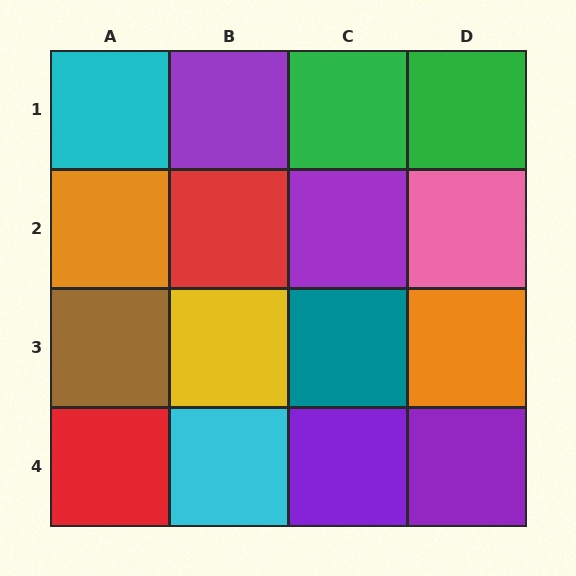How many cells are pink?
1 cell is pink.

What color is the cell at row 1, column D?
Green.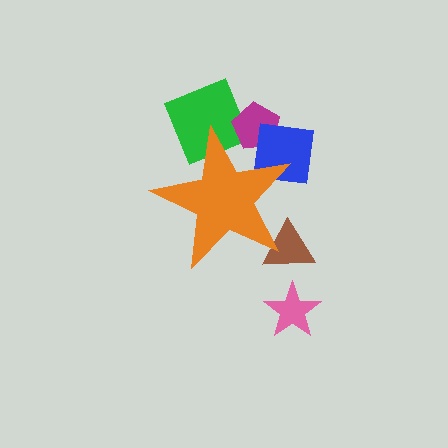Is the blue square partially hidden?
Yes, the blue square is partially hidden behind the orange star.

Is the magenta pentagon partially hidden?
Yes, the magenta pentagon is partially hidden behind the orange star.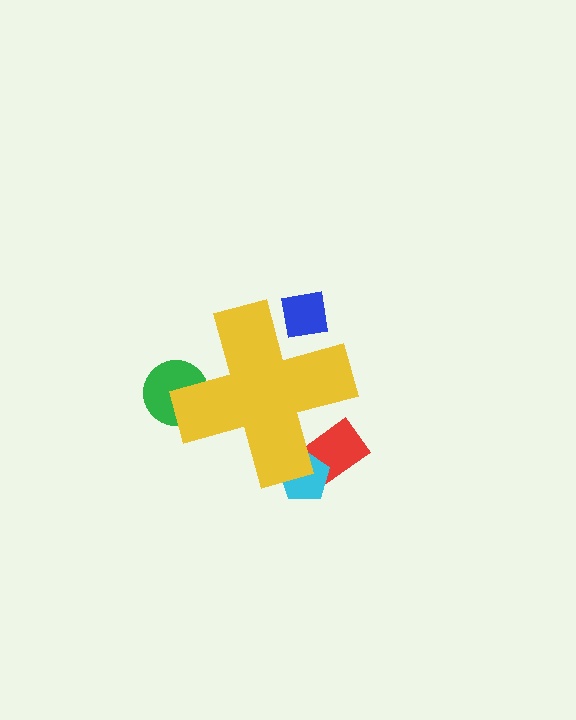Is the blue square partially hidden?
Yes, the blue square is partially hidden behind the yellow cross.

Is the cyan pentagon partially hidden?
Yes, the cyan pentagon is partially hidden behind the yellow cross.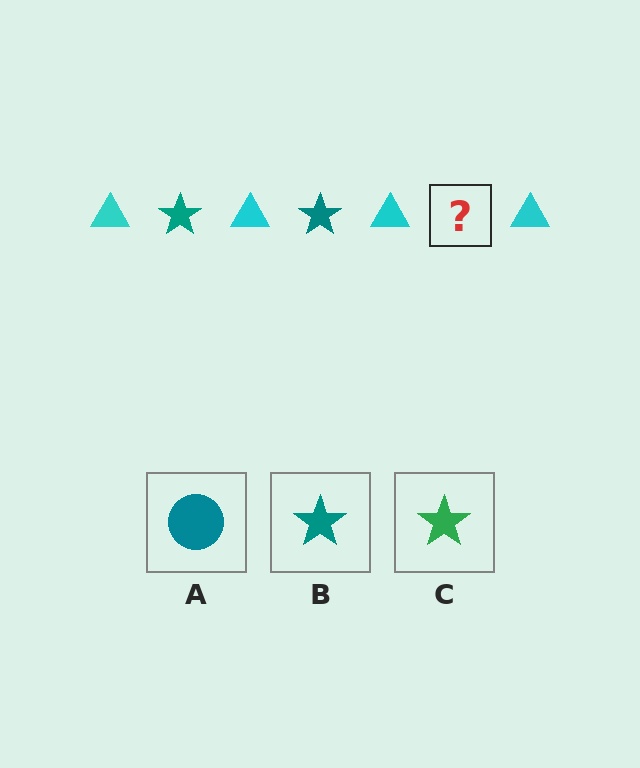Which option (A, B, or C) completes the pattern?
B.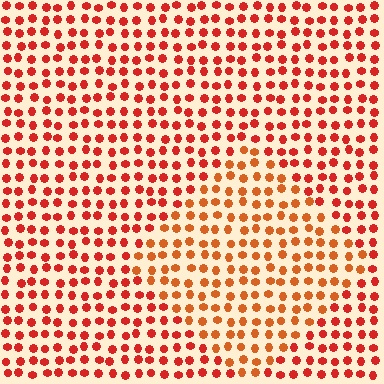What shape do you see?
I see a diamond.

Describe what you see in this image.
The image is filled with small red elements in a uniform arrangement. A diamond-shaped region is visible where the elements are tinted to a slightly different hue, forming a subtle color boundary.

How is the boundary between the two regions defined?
The boundary is defined purely by a slight shift in hue (about 21 degrees). Spacing, size, and orientation are identical on both sides.